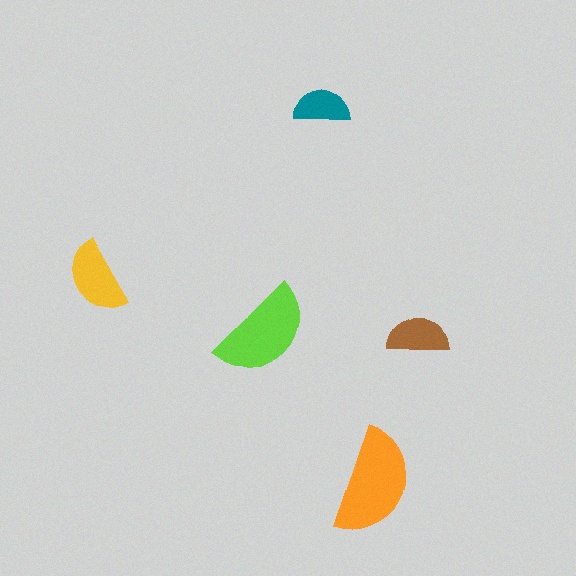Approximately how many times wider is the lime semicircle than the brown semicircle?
About 1.5 times wider.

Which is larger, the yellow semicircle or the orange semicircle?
The orange one.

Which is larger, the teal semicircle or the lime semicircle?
The lime one.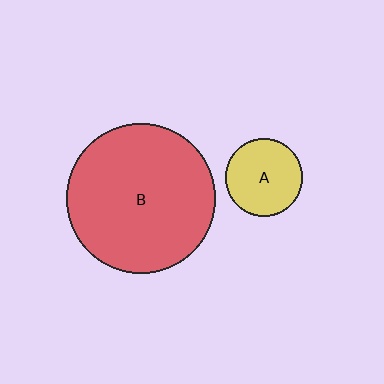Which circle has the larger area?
Circle B (red).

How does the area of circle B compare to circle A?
Approximately 3.7 times.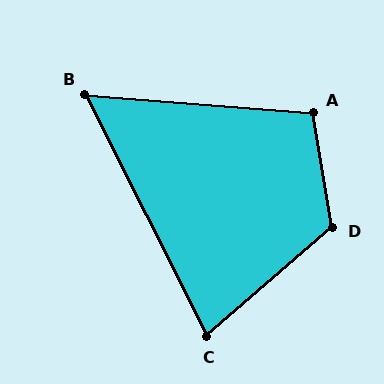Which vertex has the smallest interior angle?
B, at approximately 59 degrees.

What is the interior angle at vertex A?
Approximately 104 degrees (obtuse).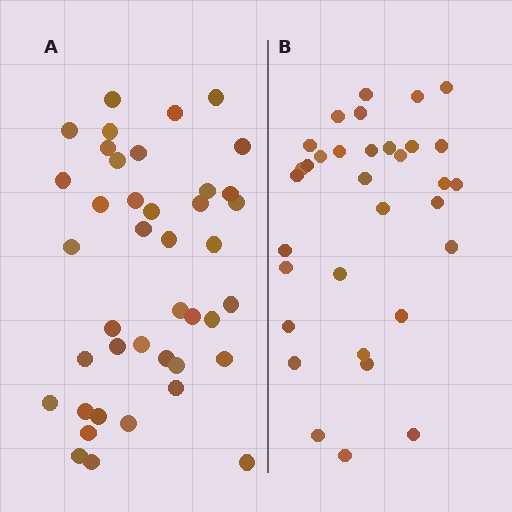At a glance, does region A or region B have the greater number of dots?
Region A (the left region) has more dots.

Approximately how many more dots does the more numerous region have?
Region A has roughly 8 or so more dots than region B.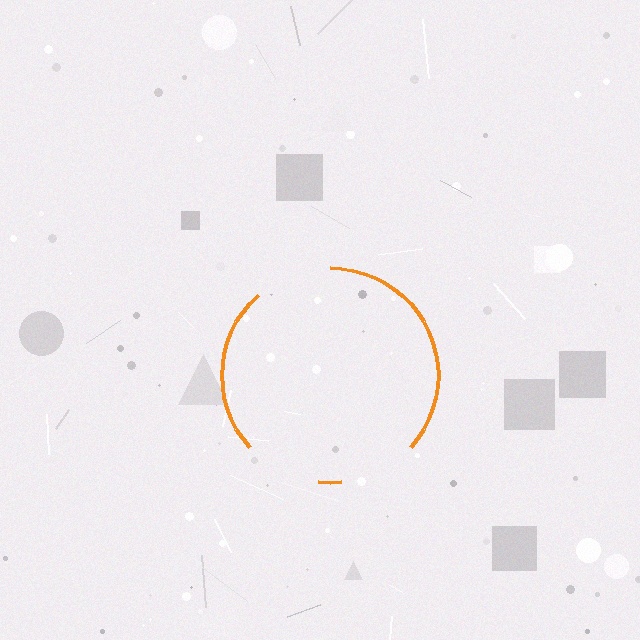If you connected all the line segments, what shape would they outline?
They would outline a circle.